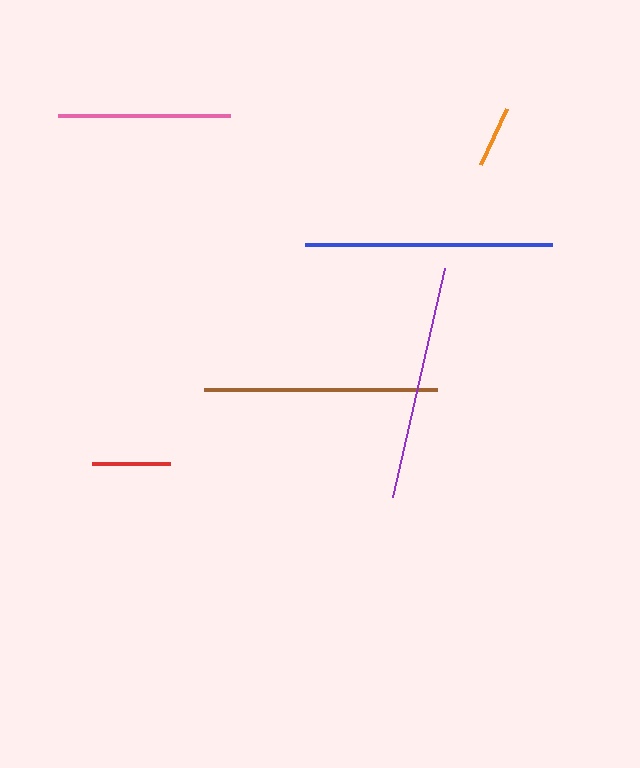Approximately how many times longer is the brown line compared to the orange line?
The brown line is approximately 3.8 times the length of the orange line.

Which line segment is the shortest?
The orange line is the shortest at approximately 62 pixels.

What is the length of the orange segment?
The orange segment is approximately 62 pixels long.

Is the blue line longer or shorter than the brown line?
The blue line is longer than the brown line.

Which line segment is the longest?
The blue line is the longest at approximately 247 pixels.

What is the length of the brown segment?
The brown segment is approximately 233 pixels long.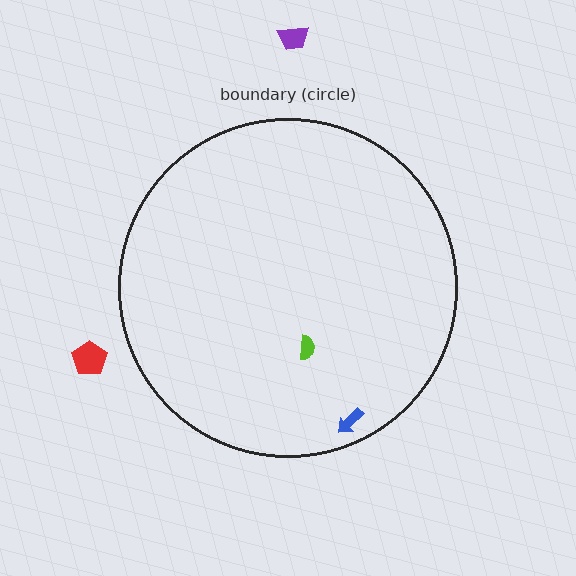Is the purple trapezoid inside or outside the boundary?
Outside.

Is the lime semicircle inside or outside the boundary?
Inside.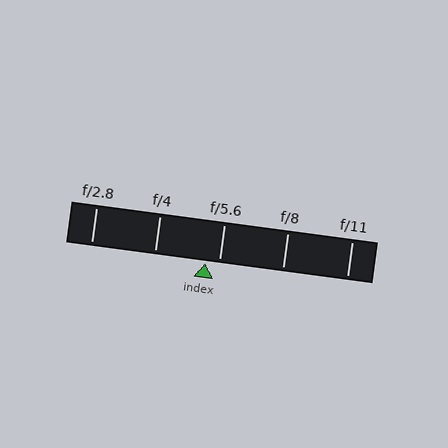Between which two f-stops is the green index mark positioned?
The index mark is between f/4 and f/5.6.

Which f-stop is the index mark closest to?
The index mark is closest to f/5.6.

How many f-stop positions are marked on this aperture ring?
There are 5 f-stop positions marked.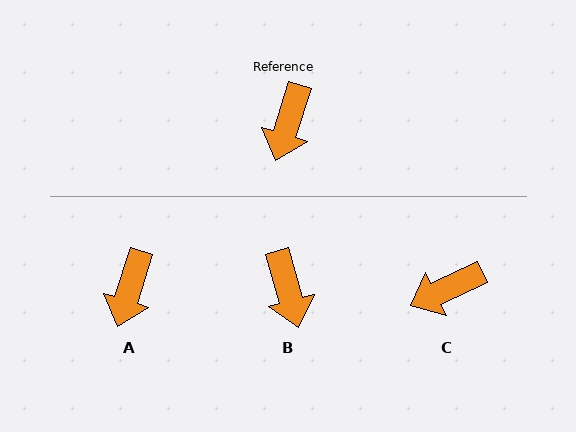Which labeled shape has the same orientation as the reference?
A.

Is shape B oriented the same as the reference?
No, it is off by about 33 degrees.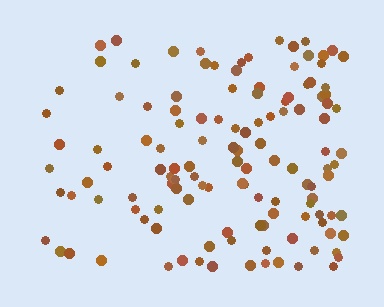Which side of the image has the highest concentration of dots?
The right.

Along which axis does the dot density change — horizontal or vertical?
Horizontal.